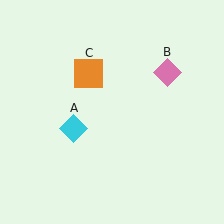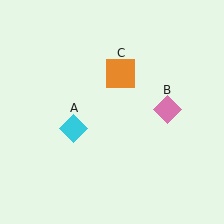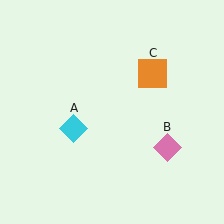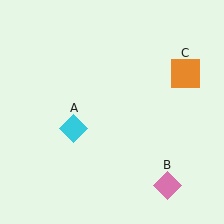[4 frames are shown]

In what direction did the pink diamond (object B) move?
The pink diamond (object B) moved down.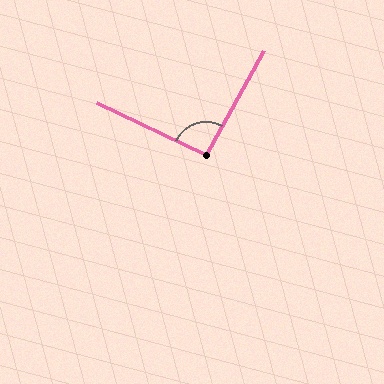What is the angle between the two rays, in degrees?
Approximately 93 degrees.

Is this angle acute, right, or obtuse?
It is approximately a right angle.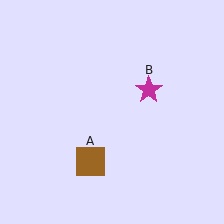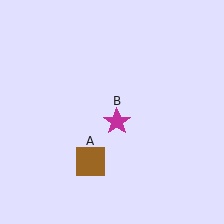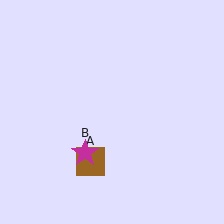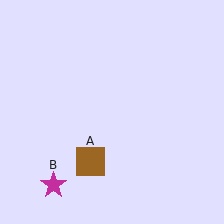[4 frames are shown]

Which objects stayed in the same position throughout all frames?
Brown square (object A) remained stationary.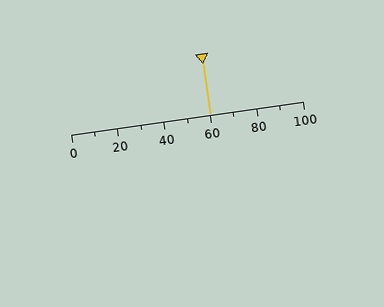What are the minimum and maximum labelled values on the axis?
The axis runs from 0 to 100.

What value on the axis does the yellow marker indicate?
The marker indicates approximately 60.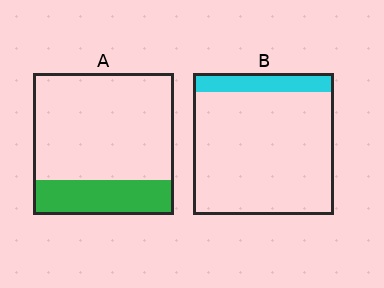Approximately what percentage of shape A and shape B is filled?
A is approximately 25% and B is approximately 15%.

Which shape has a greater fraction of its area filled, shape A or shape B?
Shape A.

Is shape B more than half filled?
No.